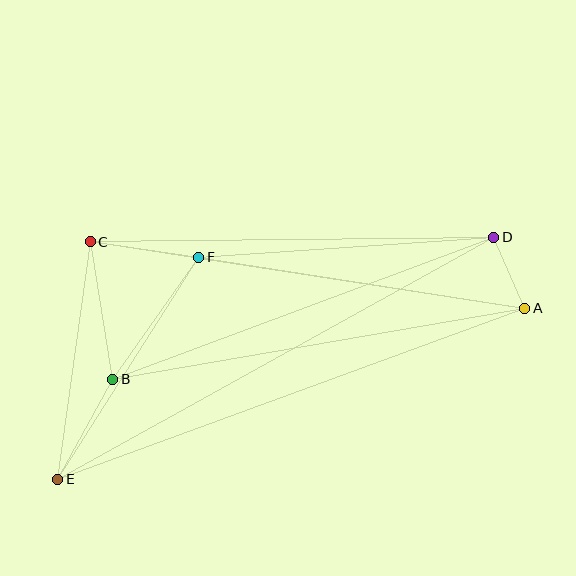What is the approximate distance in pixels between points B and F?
The distance between B and F is approximately 149 pixels.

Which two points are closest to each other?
Points A and D are closest to each other.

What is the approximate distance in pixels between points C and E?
The distance between C and E is approximately 239 pixels.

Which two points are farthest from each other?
Points D and E are farthest from each other.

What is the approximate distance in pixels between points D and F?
The distance between D and F is approximately 296 pixels.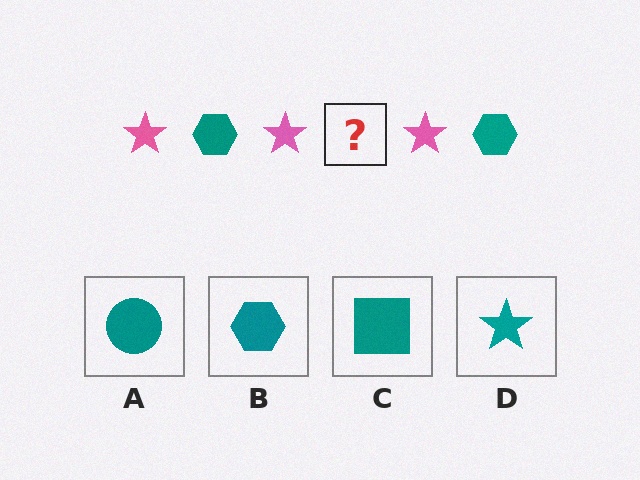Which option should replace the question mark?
Option B.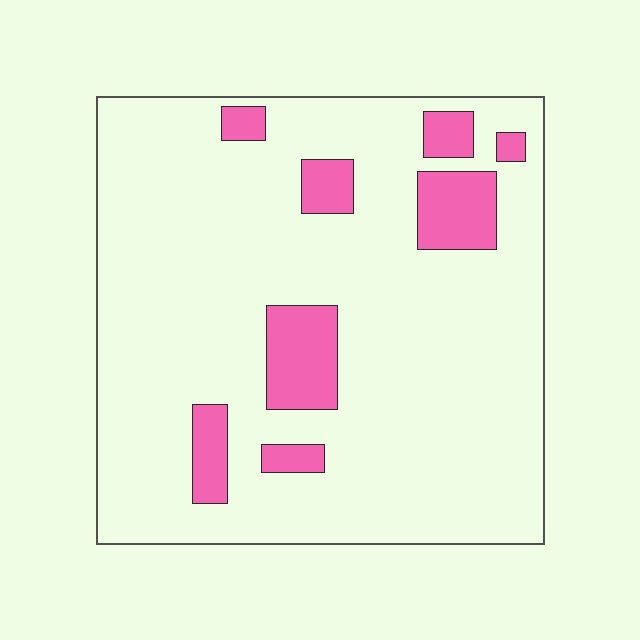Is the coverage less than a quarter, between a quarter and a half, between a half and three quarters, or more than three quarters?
Less than a quarter.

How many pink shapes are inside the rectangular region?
8.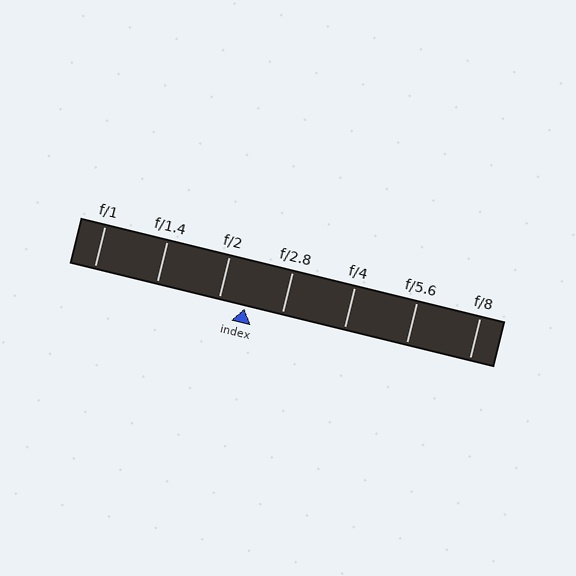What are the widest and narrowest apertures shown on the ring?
The widest aperture shown is f/1 and the narrowest is f/8.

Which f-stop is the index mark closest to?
The index mark is closest to f/2.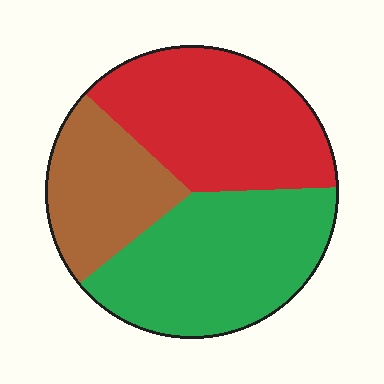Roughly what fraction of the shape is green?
Green takes up about two fifths (2/5) of the shape.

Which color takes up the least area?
Brown, at roughly 25%.